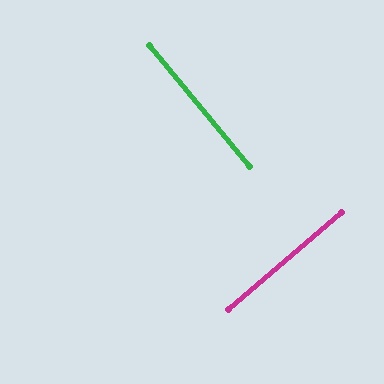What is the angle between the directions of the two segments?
Approximately 89 degrees.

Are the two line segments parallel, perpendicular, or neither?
Perpendicular — they meet at approximately 89°.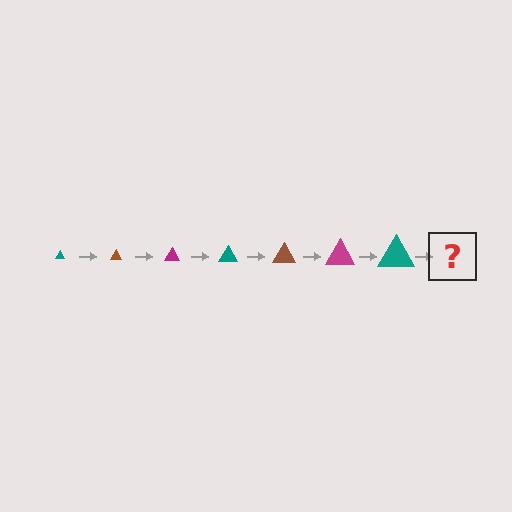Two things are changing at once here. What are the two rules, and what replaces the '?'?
The two rules are that the triangle grows larger each step and the color cycles through teal, brown, and magenta. The '?' should be a brown triangle, larger than the previous one.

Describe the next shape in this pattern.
It should be a brown triangle, larger than the previous one.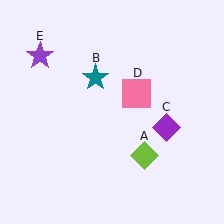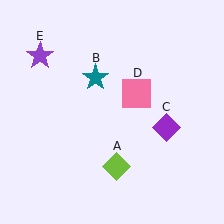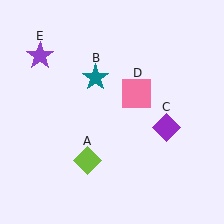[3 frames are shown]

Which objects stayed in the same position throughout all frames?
Teal star (object B) and purple diamond (object C) and pink square (object D) and purple star (object E) remained stationary.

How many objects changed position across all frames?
1 object changed position: lime diamond (object A).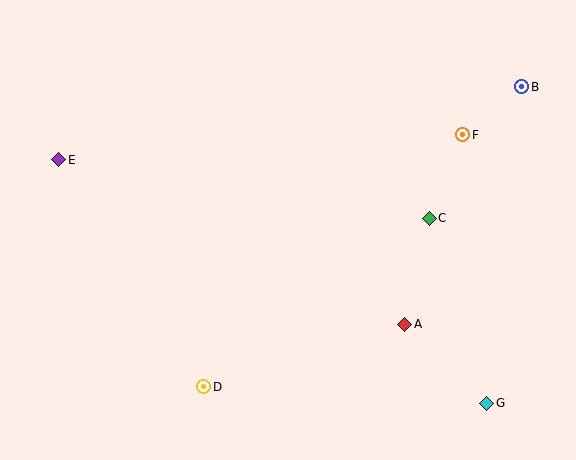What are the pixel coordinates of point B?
Point B is at (522, 87).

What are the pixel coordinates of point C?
Point C is at (429, 218).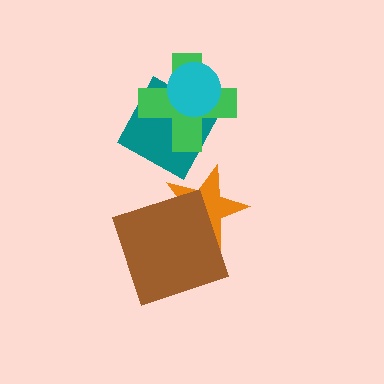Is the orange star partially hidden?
Yes, it is partially covered by another shape.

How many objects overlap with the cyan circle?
2 objects overlap with the cyan circle.